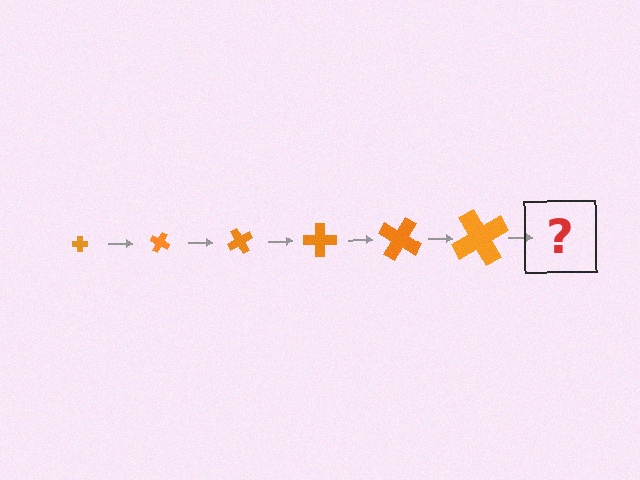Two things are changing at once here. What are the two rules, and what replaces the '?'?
The two rules are that the cross grows larger each step and it rotates 30 degrees each step. The '?' should be a cross, larger than the previous one and rotated 180 degrees from the start.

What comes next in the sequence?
The next element should be a cross, larger than the previous one and rotated 180 degrees from the start.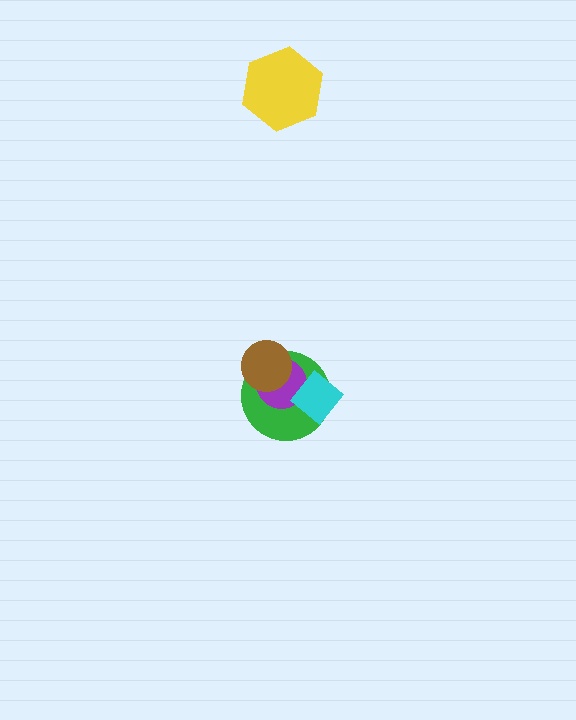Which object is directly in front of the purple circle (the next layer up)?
The brown circle is directly in front of the purple circle.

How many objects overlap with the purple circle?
3 objects overlap with the purple circle.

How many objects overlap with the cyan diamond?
2 objects overlap with the cyan diamond.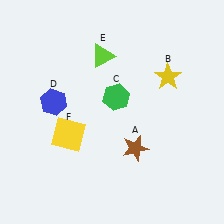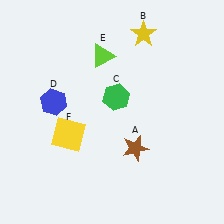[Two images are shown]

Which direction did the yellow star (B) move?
The yellow star (B) moved up.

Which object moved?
The yellow star (B) moved up.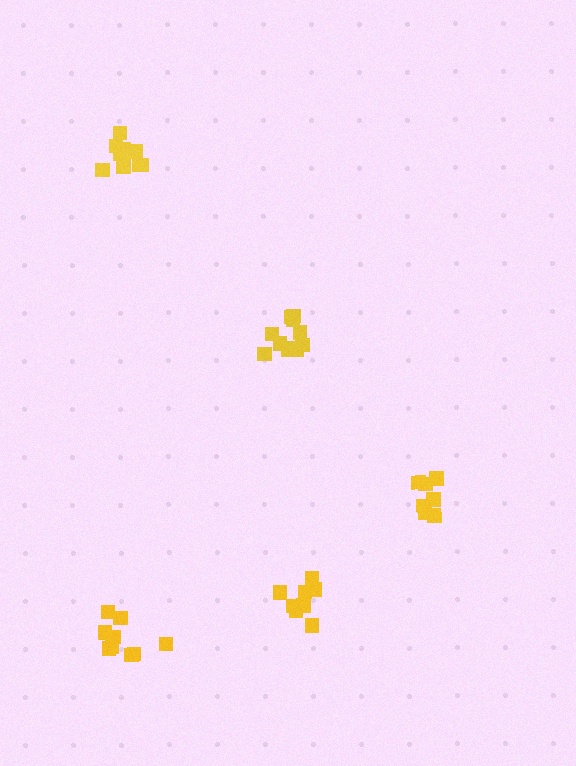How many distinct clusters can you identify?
There are 5 distinct clusters.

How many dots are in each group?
Group 1: 8 dots, Group 2: 8 dots, Group 3: 11 dots, Group 4: 9 dots, Group 5: 9 dots (45 total).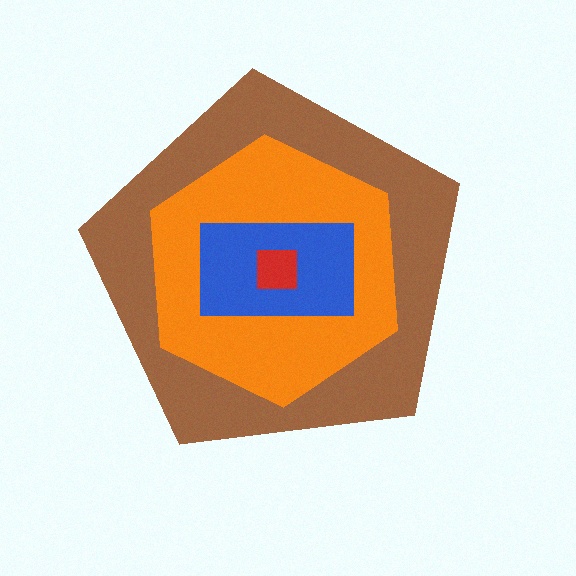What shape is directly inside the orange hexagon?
The blue rectangle.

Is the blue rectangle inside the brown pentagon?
Yes.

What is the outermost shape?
The brown pentagon.